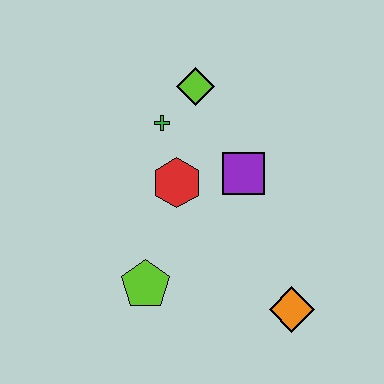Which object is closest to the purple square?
The red hexagon is closest to the purple square.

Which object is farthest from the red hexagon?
The orange diamond is farthest from the red hexagon.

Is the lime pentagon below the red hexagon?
Yes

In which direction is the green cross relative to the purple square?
The green cross is to the left of the purple square.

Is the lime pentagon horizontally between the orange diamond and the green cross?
No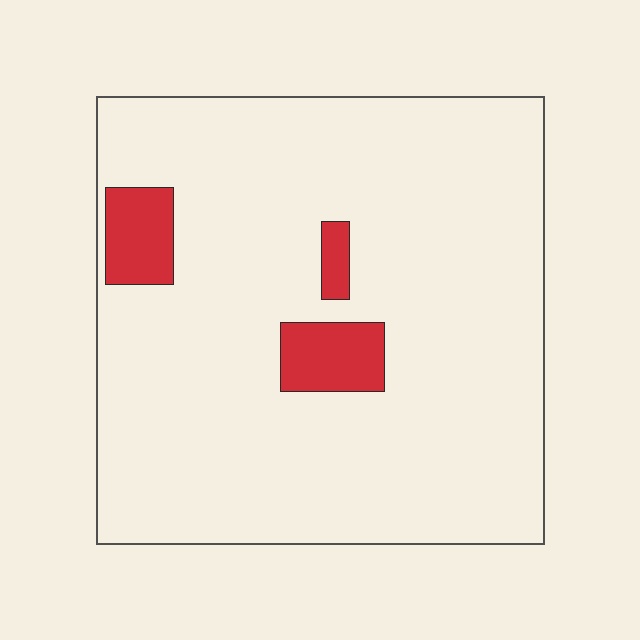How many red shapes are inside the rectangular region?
3.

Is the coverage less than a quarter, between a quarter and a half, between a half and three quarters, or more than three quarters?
Less than a quarter.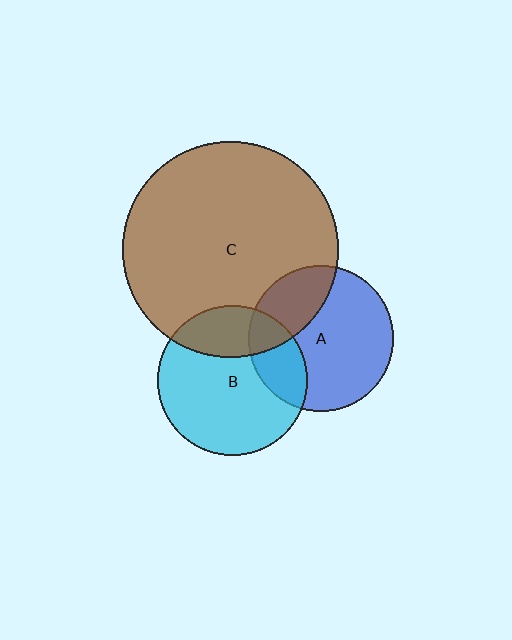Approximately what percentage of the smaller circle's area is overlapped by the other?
Approximately 25%.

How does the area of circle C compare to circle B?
Approximately 2.1 times.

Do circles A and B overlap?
Yes.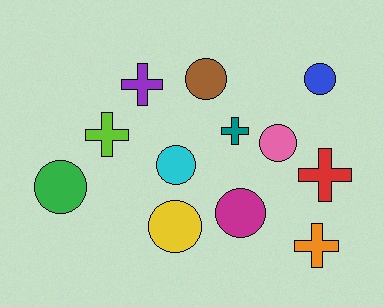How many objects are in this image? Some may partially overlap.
There are 12 objects.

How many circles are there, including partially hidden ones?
There are 7 circles.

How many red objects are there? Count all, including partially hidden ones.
There is 1 red object.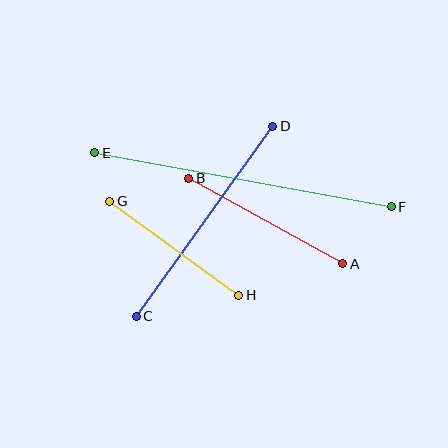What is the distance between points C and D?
The distance is approximately 234 pixels.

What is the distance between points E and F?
The distance is approximately 301 pixels.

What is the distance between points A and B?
The distance is approximately 176 pixels.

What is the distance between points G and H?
The distance is approximately 160 pixels.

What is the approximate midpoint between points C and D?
The midpoint is at approximately (204, 221) pixels.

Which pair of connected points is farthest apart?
Points E and F are farthest apart.